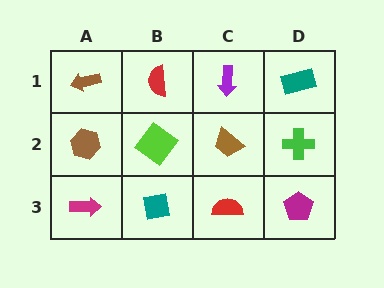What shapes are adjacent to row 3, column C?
A brown trapezoid (row 2, column C), a teal square (row 3, column B), a magenta pentagon (row 3, column D).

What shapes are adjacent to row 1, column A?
A brown hexagon (row 2, column A), a red semicircle (row 1, column B).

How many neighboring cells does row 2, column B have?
4.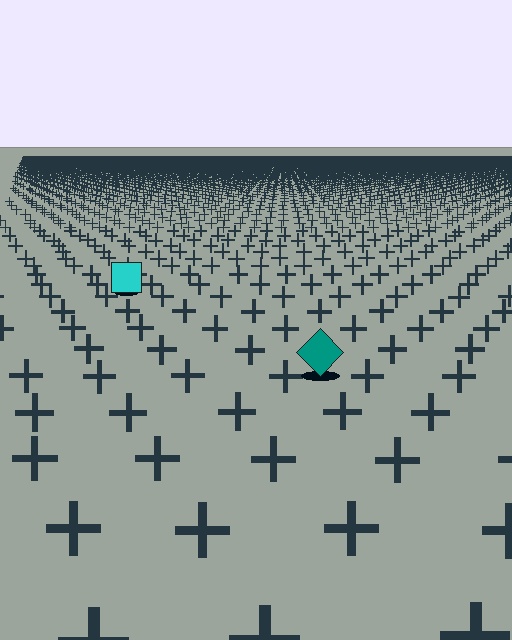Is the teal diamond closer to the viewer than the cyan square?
Yes. The teal diamond is closer — you can tell from the texture gradient: the ground texture is coarser near it.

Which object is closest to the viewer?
The teal diamond is closest. The texture marks near it are larger and more spread out.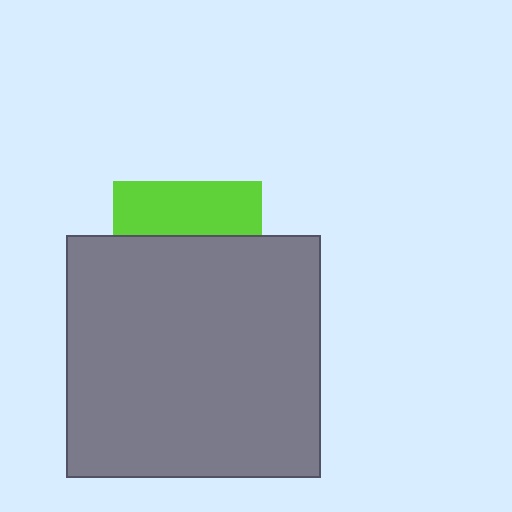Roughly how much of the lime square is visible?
A small part of it is visible (roughly 36%).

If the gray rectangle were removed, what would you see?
You would see the complete lime square.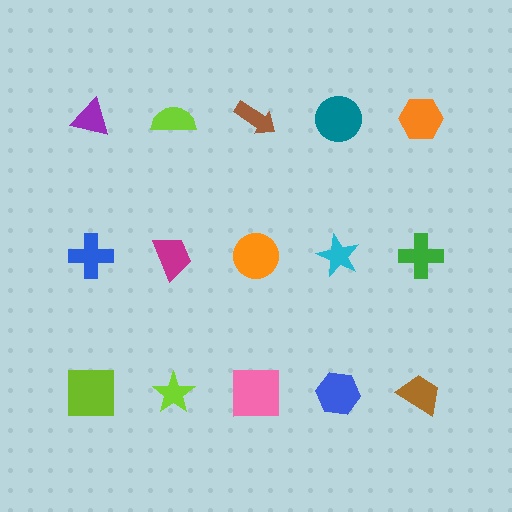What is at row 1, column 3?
A brown arrow.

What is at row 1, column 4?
A teal circle.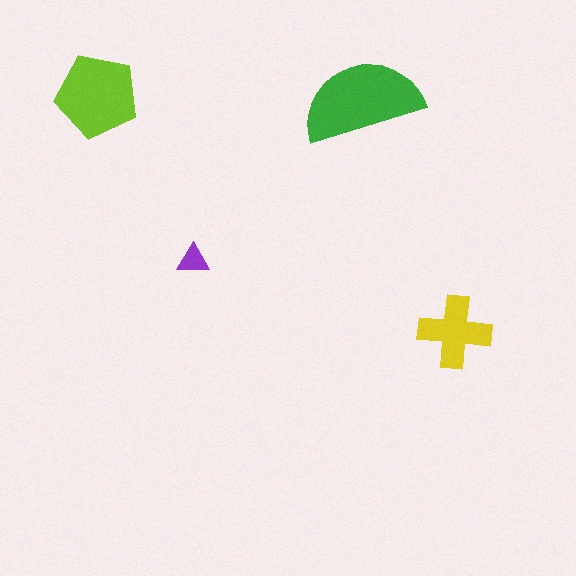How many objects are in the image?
There are 4 objects in the image.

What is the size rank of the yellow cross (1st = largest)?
3rd.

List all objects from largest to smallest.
The green semicircle, the lime pentagon, the yellow cross, the purple triangle.